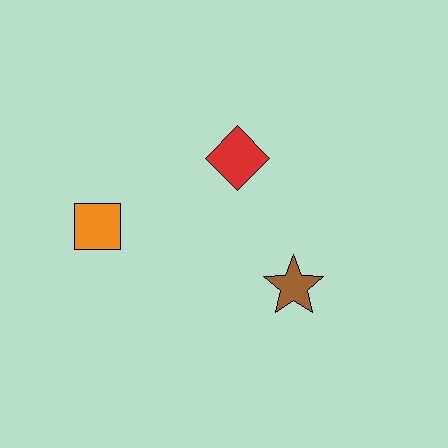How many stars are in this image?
There is 1 star.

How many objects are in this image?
There are 3 objects.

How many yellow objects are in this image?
There are no yellow objects.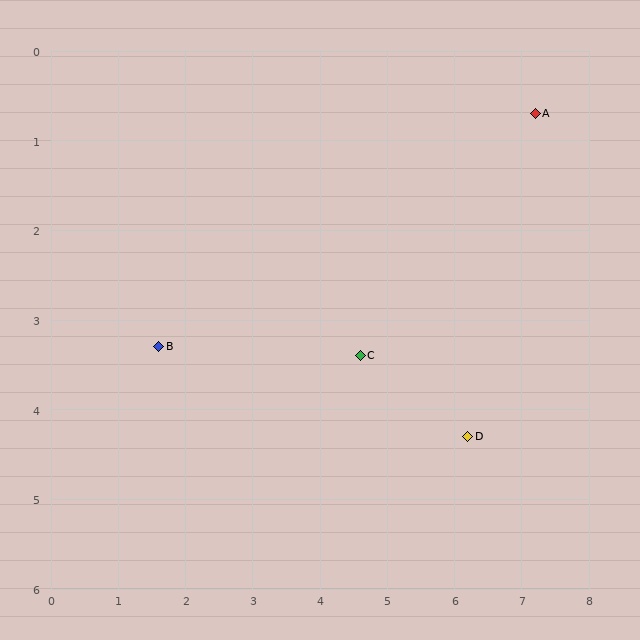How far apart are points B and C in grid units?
Points B and C are about 3.0 grid units apart.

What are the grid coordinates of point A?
Point A is at approximately (7.2, 0.7).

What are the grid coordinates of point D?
Point D is at approximately (6.2, 4.3).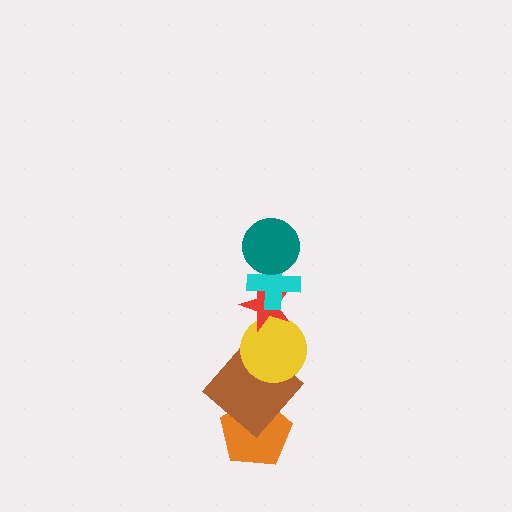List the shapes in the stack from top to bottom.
From top to bottom: the teal circle, the cyan cross, the red star, the yellow circle, the brown diamond, the orange pentagon.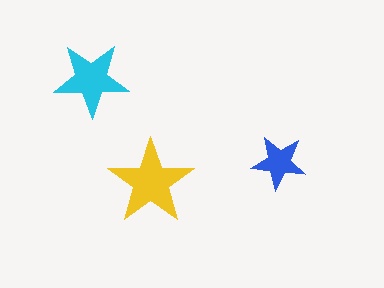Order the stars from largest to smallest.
the yellow one, the cyan one, the blue one.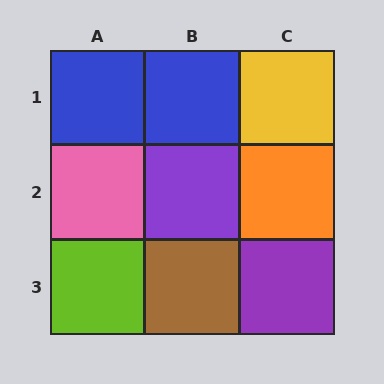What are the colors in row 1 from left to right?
Blue, blue, yellow.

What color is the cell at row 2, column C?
Orange.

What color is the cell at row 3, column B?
Brown.